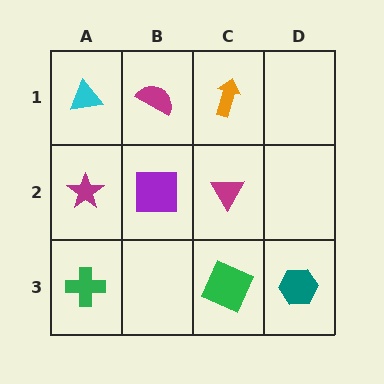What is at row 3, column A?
A green cross.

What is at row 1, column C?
An orange arrow.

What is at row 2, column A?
A magenta star.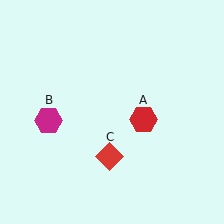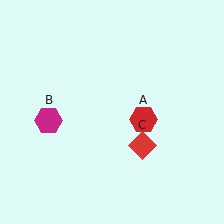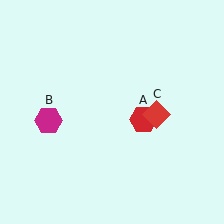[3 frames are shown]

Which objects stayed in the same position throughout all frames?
Red hexagon (object A) and magenta hexagon (object B) remained stationary.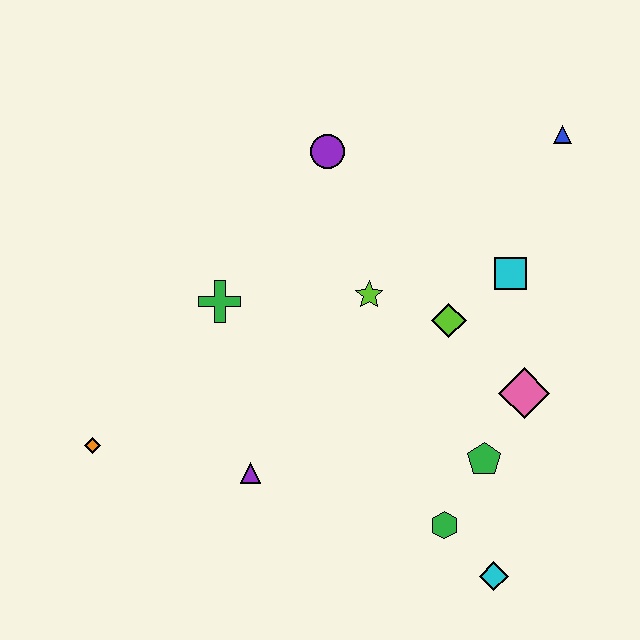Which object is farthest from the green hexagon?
The blue triangle is farthest from the green hexagon.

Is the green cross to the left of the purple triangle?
Yes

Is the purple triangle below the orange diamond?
Yes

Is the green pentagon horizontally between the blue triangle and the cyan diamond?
No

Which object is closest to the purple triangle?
The orange diamond is closest to the purple triangle.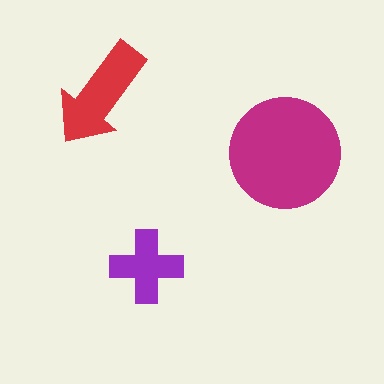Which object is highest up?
The red arrow is topmost.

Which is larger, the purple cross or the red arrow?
The red arrow.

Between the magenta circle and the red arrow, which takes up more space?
The magenta circle.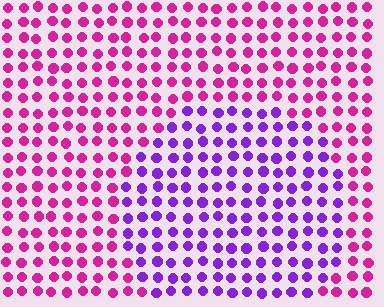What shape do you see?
I see a circle.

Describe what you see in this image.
The image is filled with small magenta elements in a uniform arrangement. A circle-shaped region is visible where the elements are tinted to a slightly different hue, forming a subtle color boundary.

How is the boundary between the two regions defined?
The boundary is defined purely by a slight shift in hue (about 46 degrees). Spacing, size, and orientation are identical on both sides.